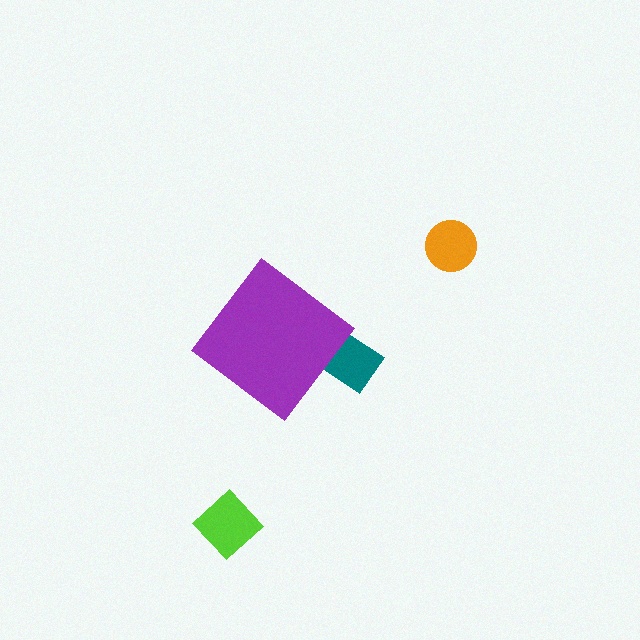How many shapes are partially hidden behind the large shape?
1 shape is partially hidden.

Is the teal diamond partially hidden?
Yes, the teal diamond is partially hidden behind the purple diamond.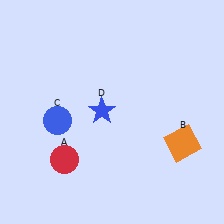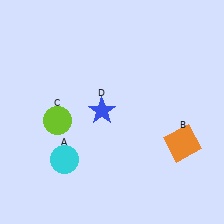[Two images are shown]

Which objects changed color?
A changed from red to cyan. C changed from blue to lime.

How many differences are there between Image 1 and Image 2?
There are 2 differences between the two images.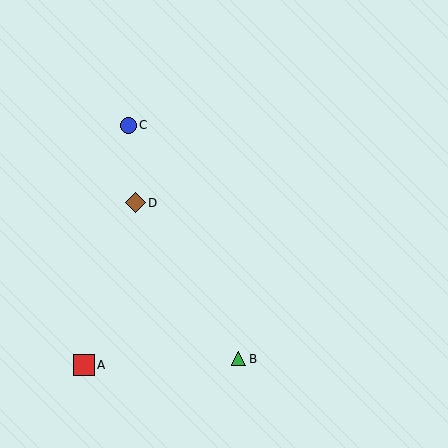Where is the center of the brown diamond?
The center of the brown diamond is at (135, 203).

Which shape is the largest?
The red square (labeled A) is the largest.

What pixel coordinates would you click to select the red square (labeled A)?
Click at (84, 365) to select the red square A.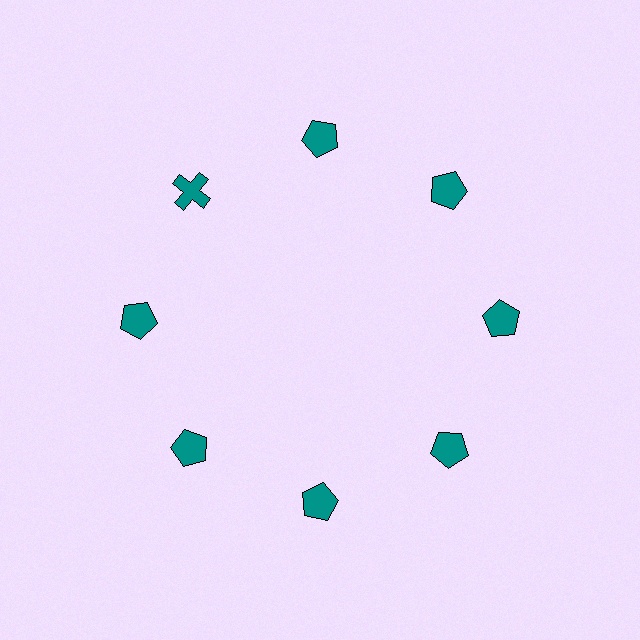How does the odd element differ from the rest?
It has a different shape: cross instead of pentagon.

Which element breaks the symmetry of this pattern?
The teal cross at roughly the 10 o'clock position breaks the symmetry. All other shapes are teal pentagons.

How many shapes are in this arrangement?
There are 8 shapes arranged in a ring pattern.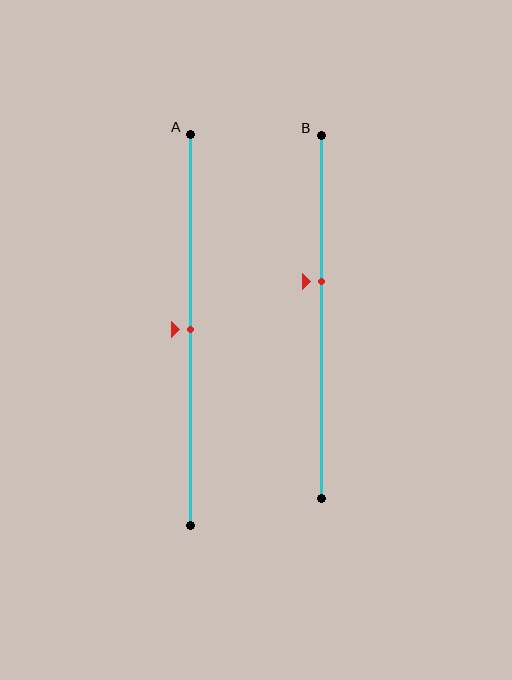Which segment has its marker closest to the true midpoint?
Segment A has its marker closest to the true midpoint.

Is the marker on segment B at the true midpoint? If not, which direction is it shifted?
No, the marker on segment B is shifted upward by about 10% of the segment length.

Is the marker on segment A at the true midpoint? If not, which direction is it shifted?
Yes, the marker on segment A is at the true midpoint.